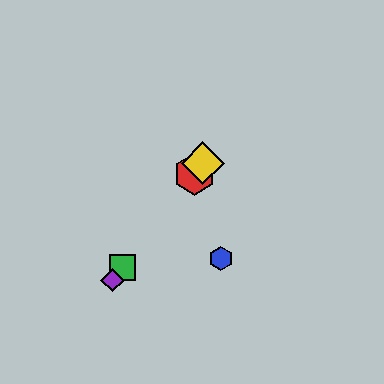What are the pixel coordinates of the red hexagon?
The red hexagon is at (194, 174).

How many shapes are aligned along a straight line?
4 shapes (the red hexagon, the green square, the yellow diamond, the purple diamond) are aligned along a straight line.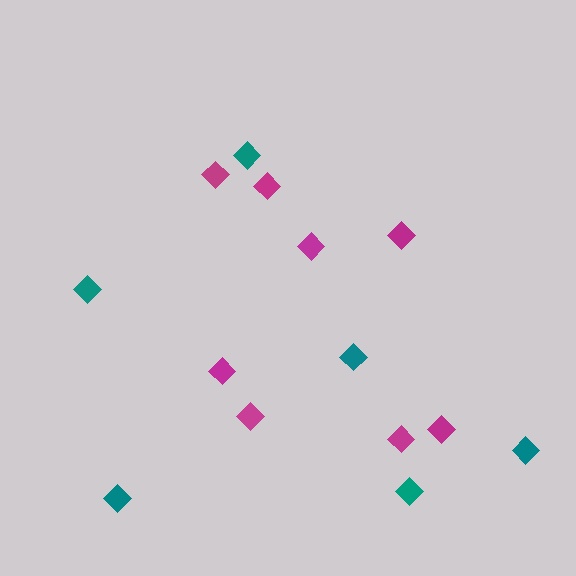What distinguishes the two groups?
There are 2 groups: one group of teal diamonds (6) and one group of magenta diamonds (8).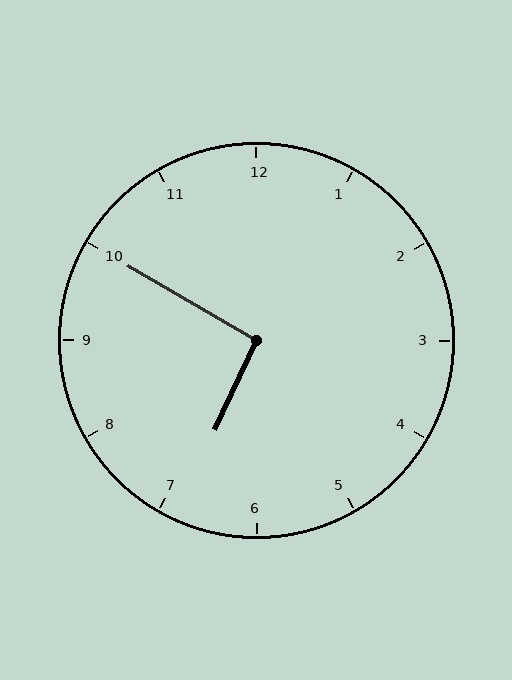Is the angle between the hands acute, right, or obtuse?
It is right.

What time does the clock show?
6:50.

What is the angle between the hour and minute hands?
Approximately 95 degrees.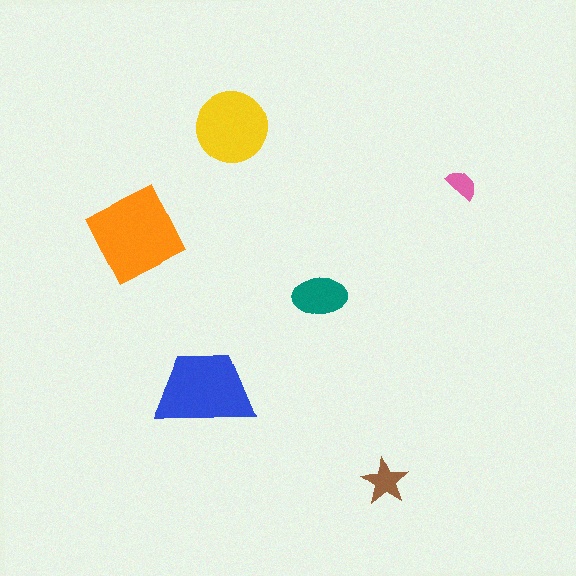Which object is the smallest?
The pink semicircle.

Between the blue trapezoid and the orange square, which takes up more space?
The orange square.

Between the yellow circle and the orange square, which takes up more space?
The orange square.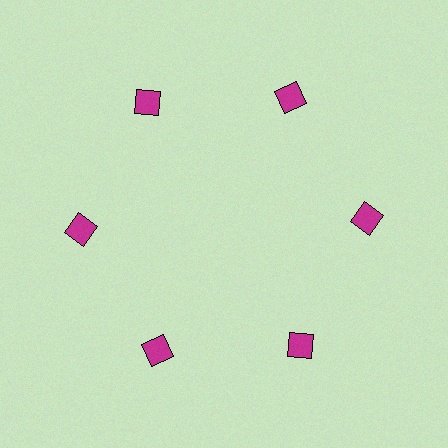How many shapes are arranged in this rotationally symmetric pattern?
There are 6 shapes, arranged in 6 groups of 1.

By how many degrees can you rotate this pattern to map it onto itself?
The pattern maps onto itself every 60 degrees of rotation.